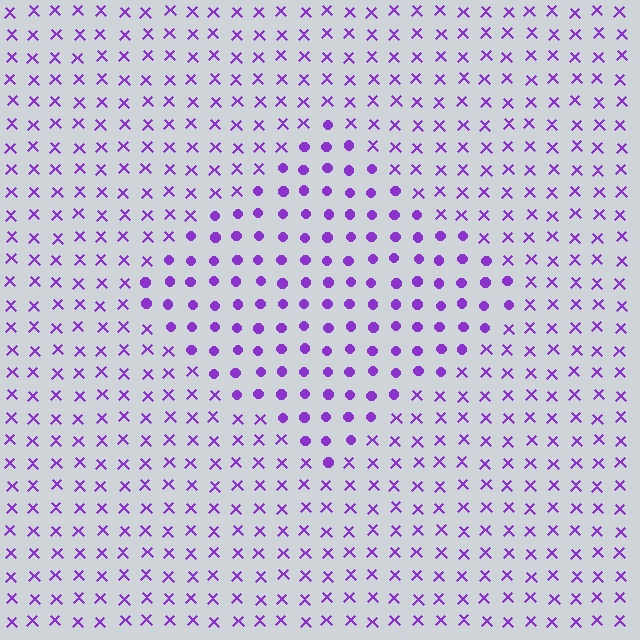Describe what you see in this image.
The image is filled with small purple elements arranged in a uniform grid. A diamond-shaped region contains circles, while the surrounding area contains X marks. The boundary is defined purely by the change in element shape.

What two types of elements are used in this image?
The image uses circles inside the diamond region and X marks outside it.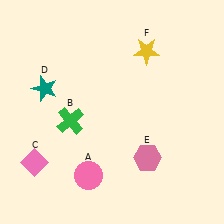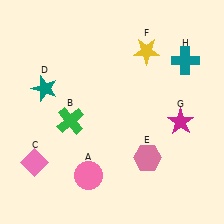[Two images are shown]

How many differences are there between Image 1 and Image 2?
There are 2 differences between the two images.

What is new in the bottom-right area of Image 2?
A magenta star (G) was added in the bottom-right area of Image 2.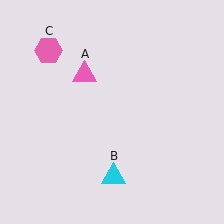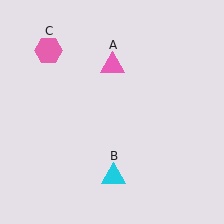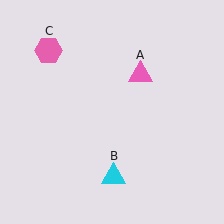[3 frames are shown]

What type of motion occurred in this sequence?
The pink triangle (object A) rotated clockwise around the center of the scene.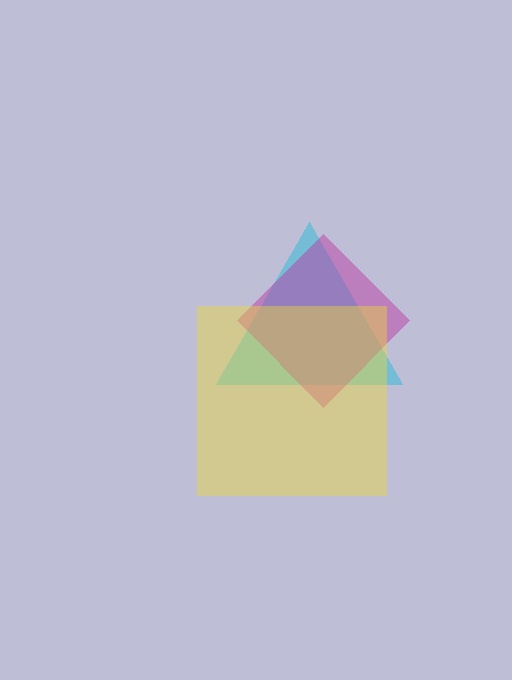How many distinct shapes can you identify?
There are 3 distinct shapes: a cyan triangle, a magenta diamond, a yellow square.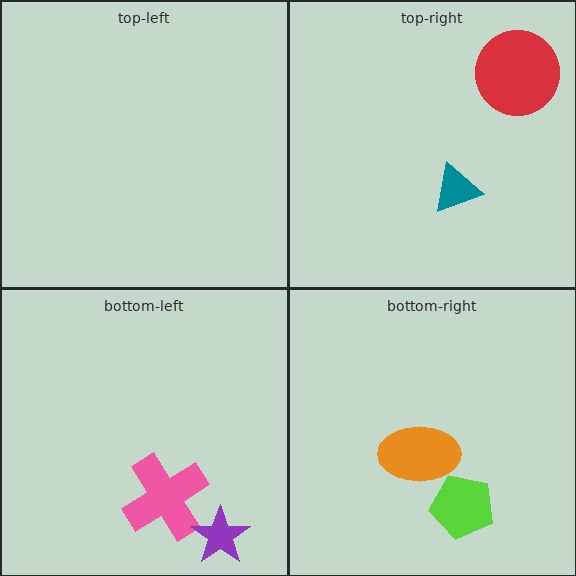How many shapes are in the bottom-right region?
2.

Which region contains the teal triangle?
The top-right region.